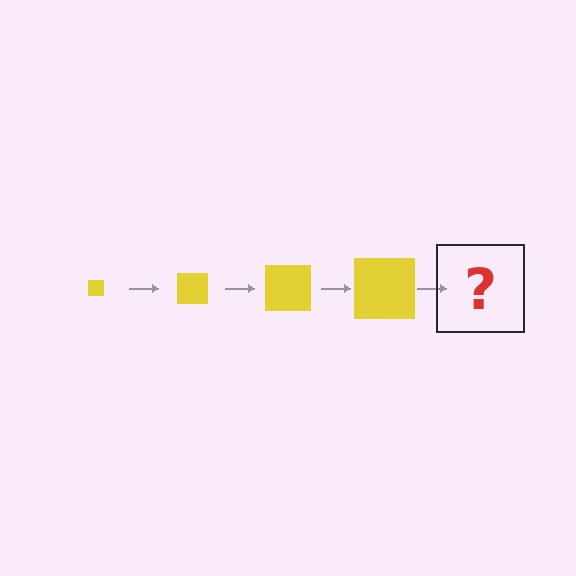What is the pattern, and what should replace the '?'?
The pattern is that the square gets progressively larger each step. The '?' should be a yellow square, larger than the previous one.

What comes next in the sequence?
The next element should be a yellow square, larger than the previous one.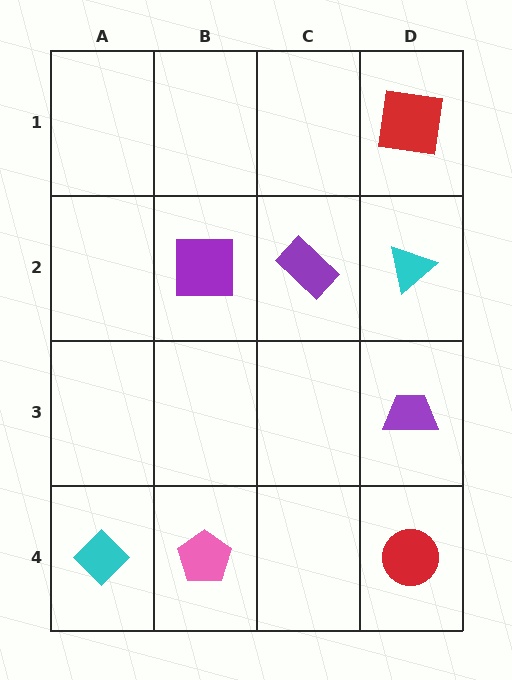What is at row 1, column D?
A red square.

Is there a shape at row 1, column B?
No, that cell is empty.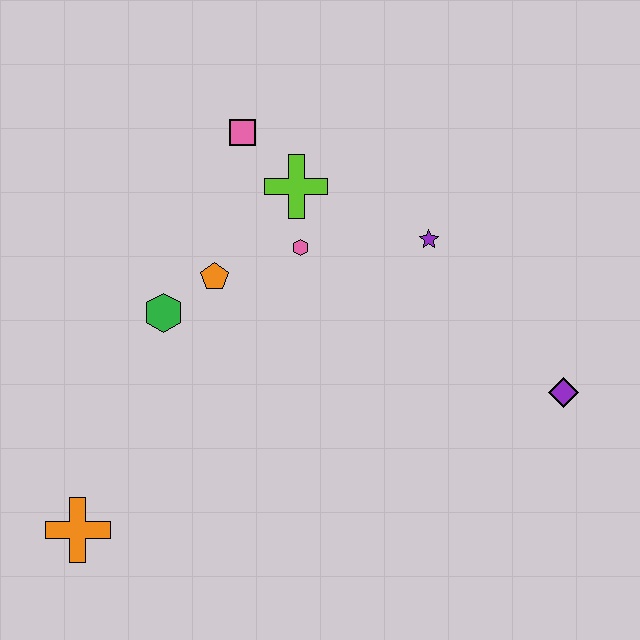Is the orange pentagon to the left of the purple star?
Yes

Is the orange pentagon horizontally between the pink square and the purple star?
No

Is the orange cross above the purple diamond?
No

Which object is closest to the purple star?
The pink hexagon is closest to the purple star.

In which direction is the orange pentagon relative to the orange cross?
The orange pentagon is above the orange cross.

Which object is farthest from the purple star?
The orange cross is farthest from the purple star.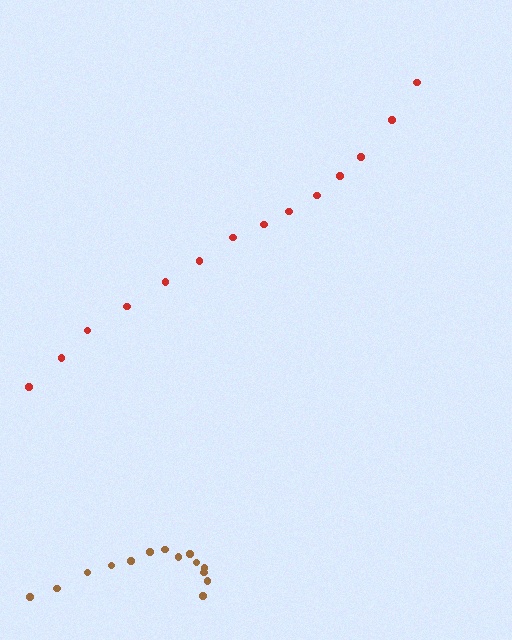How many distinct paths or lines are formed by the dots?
There are 2 distinct paths.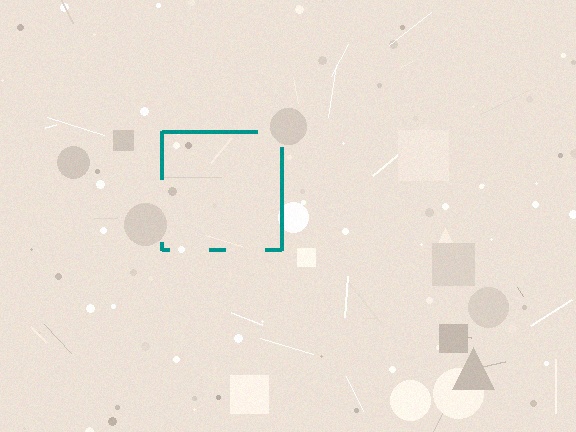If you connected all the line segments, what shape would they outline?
They would outline a square.